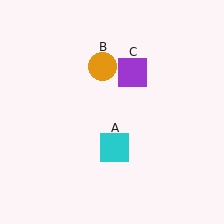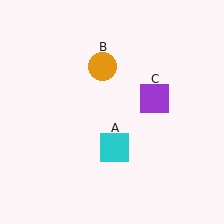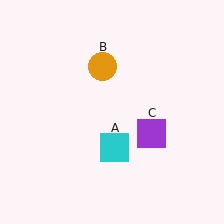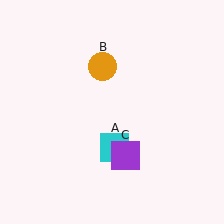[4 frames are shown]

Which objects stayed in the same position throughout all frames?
Cyan square (object A) and orange circle (object B) remained stationary.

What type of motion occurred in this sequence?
The purple square (object C) rotated clockwise around the center of the scene.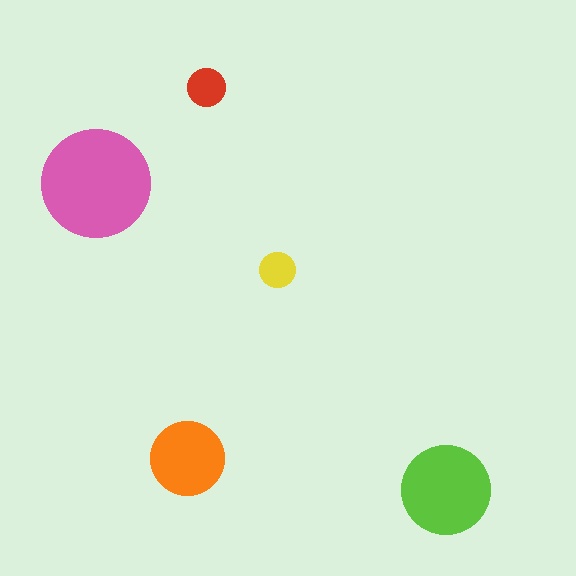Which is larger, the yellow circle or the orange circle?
The orange one.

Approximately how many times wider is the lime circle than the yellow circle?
About 2.5 times wider.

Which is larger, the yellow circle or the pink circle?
The pink one.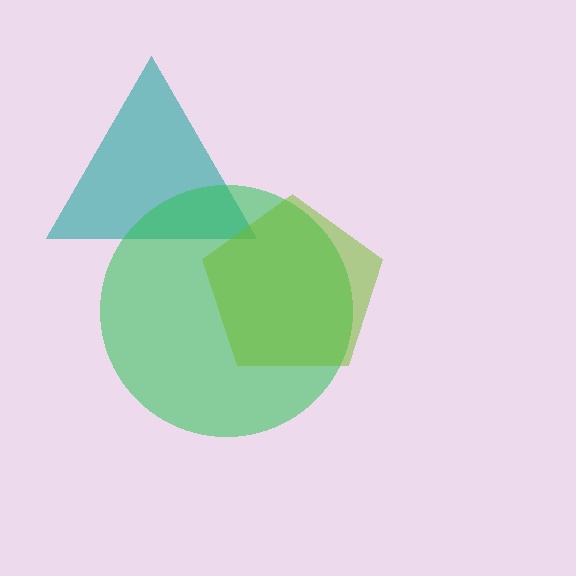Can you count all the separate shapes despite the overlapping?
Yes, there are 3 separate shapes.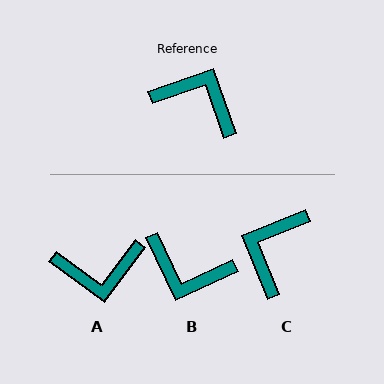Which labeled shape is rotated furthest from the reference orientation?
B, about 174 degrees away.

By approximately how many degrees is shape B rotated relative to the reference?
Approximately 174 degrees clockwise.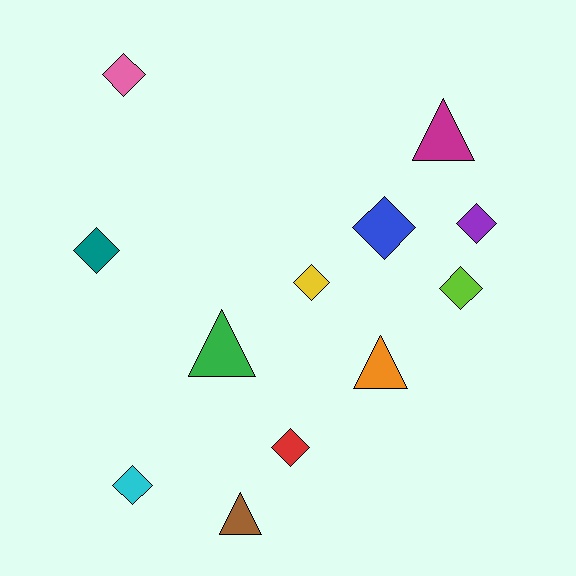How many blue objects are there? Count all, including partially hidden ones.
There is 1 blue object.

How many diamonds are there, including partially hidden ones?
There are 8 diamonds.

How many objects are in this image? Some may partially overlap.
There are 12 objects.